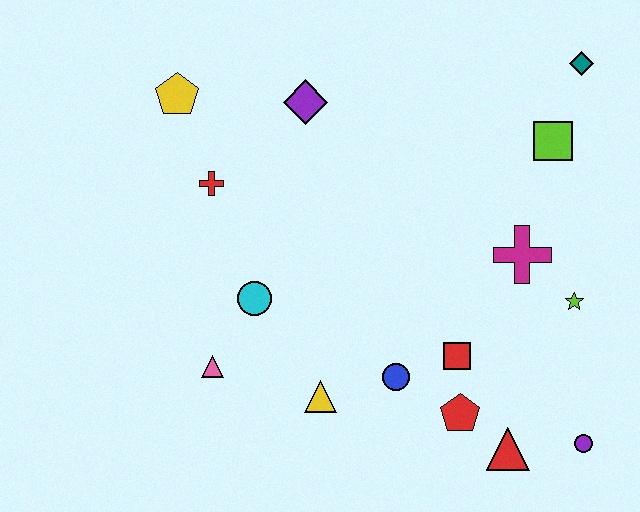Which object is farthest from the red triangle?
The yellow pentagon is farthest from the red triangle.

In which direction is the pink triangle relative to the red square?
The pink triangle is to the left of the red square.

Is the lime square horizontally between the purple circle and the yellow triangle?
Yes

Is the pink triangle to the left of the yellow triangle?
Yes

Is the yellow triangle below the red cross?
Yes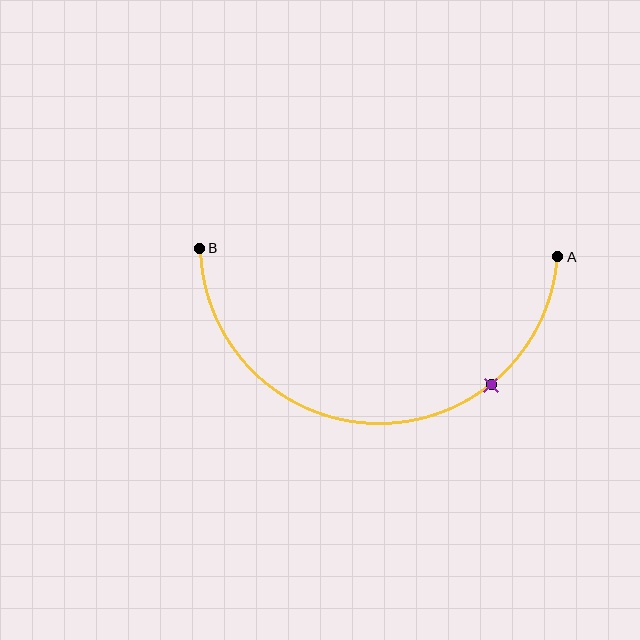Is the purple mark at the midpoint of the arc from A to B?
No. The purple mark lies on the arc but is closer to endpoint A. The arc midpoint would be at the point on the curve equidistant along the arc from both A and B.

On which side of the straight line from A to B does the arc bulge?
The arc bulges below the straight line connecting A and B.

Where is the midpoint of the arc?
The arc midpoint is the point on the curve farthest from the straight line joining A and B. It sits below that line.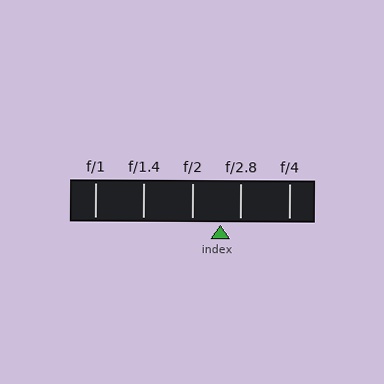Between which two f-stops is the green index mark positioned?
The index mark is between f/2 and f/2.8.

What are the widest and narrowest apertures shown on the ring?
The widest aperture shown is f/1 and the narrowest is f/4.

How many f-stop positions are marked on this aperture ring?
There are 5 f-stop positions marked.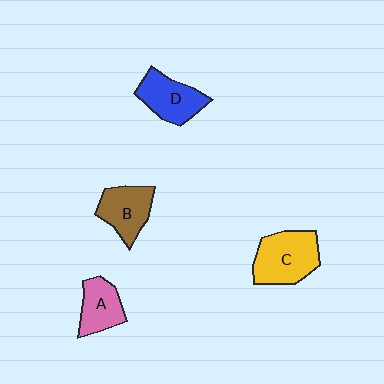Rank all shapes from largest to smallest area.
From largest to smallest: C (yellow), D (blue), B (brown), A (pink).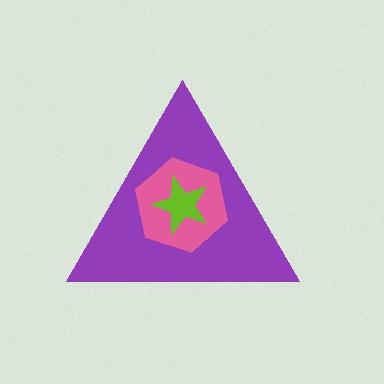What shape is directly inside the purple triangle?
The pink hexagon.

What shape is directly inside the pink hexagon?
The lime star.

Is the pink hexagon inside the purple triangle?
Yes.